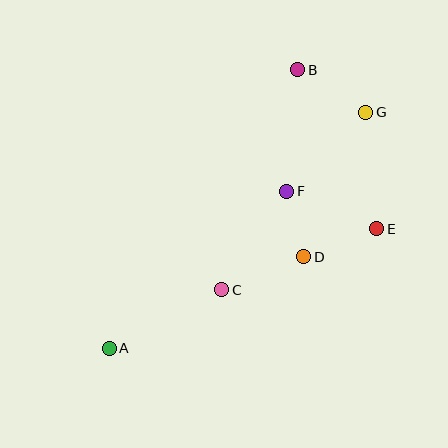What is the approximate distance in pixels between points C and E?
The distance between C and E is approximately 167 pixels.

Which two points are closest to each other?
Points D and F are closest to each other.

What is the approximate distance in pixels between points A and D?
The distance between A and D is approximately 215 pixels.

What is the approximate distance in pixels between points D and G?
The distance between D and G is approximately 157 pixels.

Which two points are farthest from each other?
Points A and G are farthest from each other.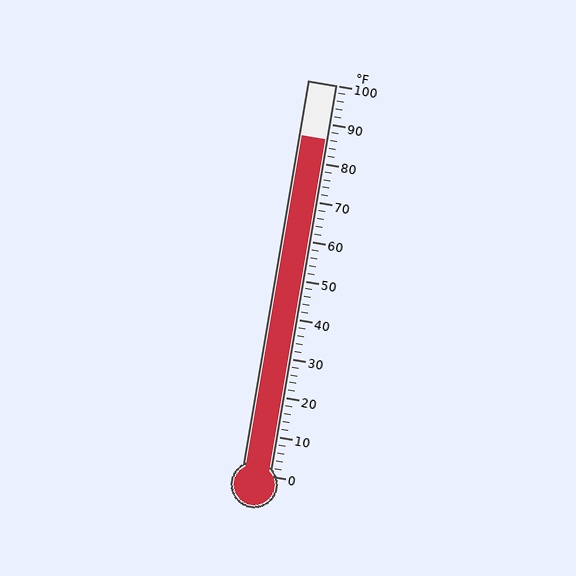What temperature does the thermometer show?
The thermometer shows approximately 86°F.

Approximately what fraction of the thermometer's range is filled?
The thermometer is filled to approximately 85% of its range.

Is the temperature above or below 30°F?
The temperature is above 30°F.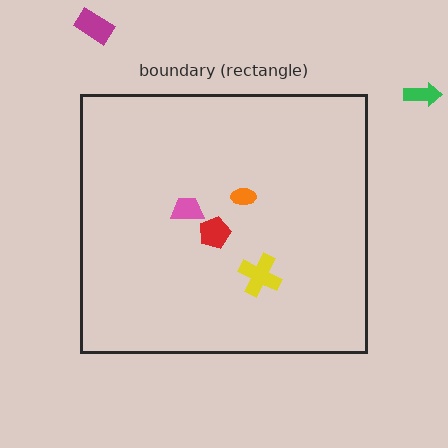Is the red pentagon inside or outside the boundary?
Inside.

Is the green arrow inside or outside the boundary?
Outside.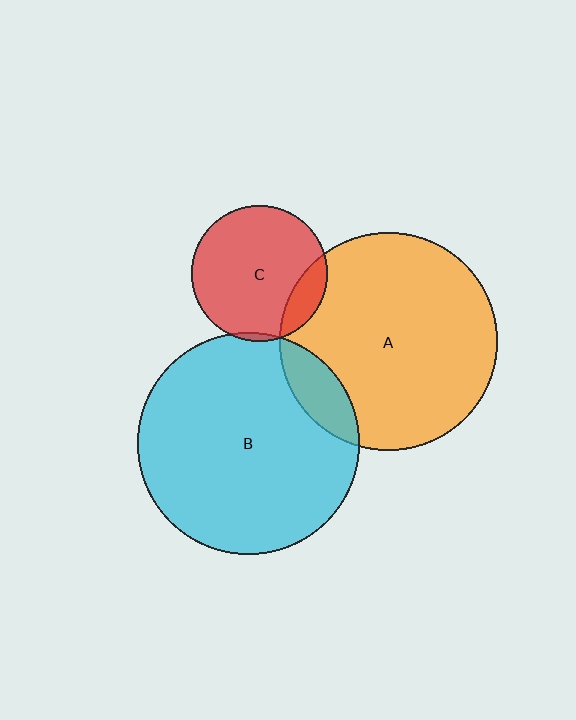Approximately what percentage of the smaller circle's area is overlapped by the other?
Approximately 5%.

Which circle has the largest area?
Circle B (cyan).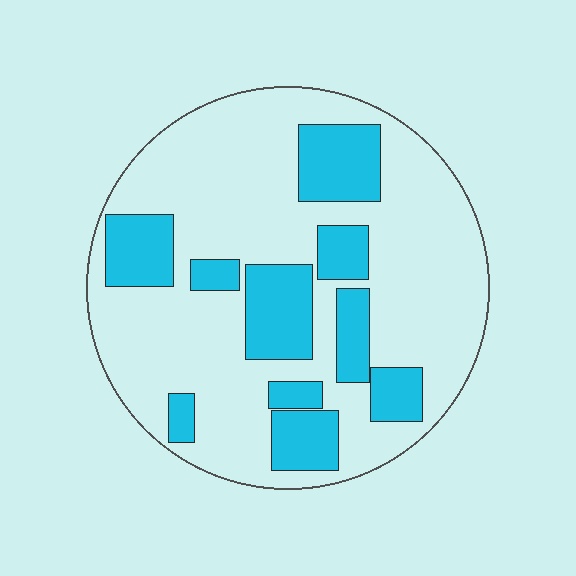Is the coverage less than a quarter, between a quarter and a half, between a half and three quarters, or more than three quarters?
Between a quarter and a half.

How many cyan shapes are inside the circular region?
10.